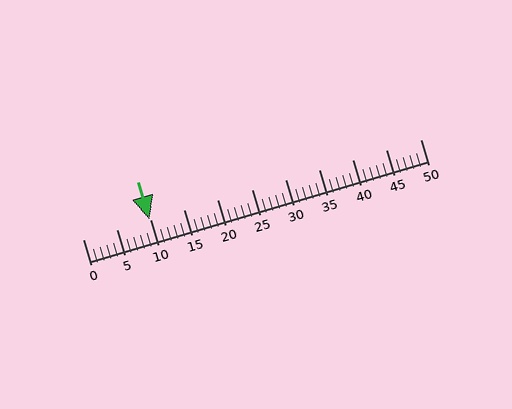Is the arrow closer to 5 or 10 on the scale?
The arrow is closer to 10.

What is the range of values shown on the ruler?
The ruler shows values from 0 to 50.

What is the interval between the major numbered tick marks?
The major tick marks are spaced 5 units apart.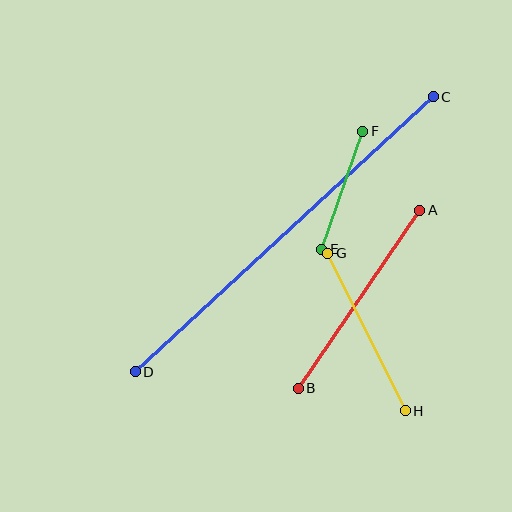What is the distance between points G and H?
The distance is approximately 176 pixels.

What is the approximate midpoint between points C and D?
The midpoint is at approximately (284, 234) pixels.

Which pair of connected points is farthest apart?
Points C and D are farthest apart.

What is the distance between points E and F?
The distance is approximately 125 pixels.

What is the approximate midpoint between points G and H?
The midpoint is at approximately (366, 332) pixels.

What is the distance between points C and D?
The distance is approximately 405 pixels.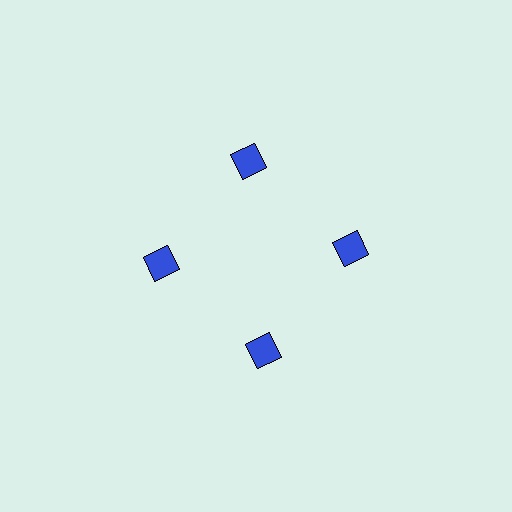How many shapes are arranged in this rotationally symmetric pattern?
There are 4 shapes, arranged in 4 groups of 1.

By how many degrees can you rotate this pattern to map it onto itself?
The pattern maps onto itself every 90 degrees of rotation.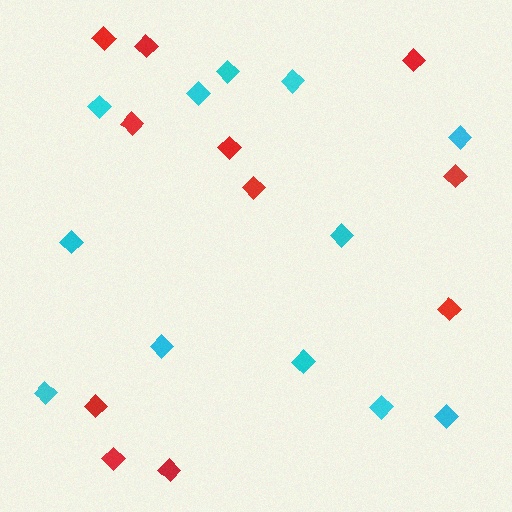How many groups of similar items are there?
There are 2 groups: one group of red diamonds (11) and one group of cyan diamonds (12).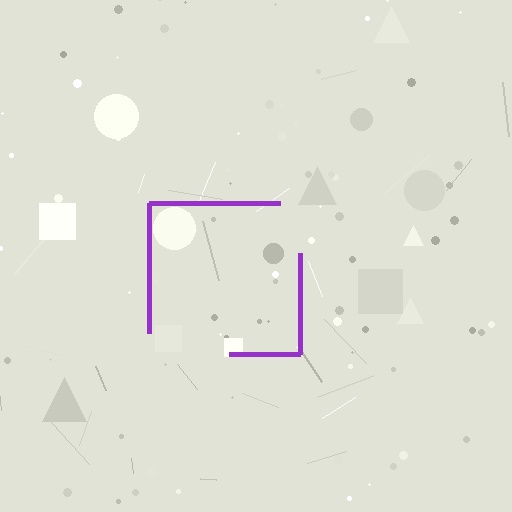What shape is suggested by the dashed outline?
The dashed outline suggests a square.